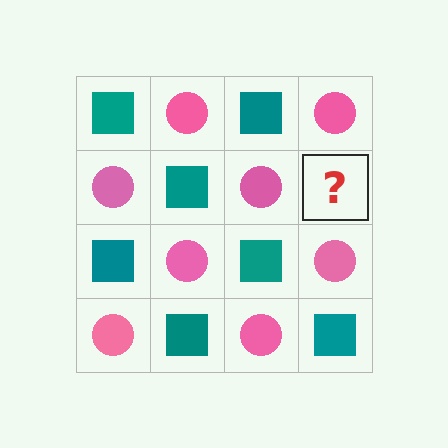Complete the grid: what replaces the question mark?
The question mark should be replaced with a teal square.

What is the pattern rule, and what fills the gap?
The rule is that it alternates teal square and pink circle in a checkerboard pattern. The gap should be filled with a teal square.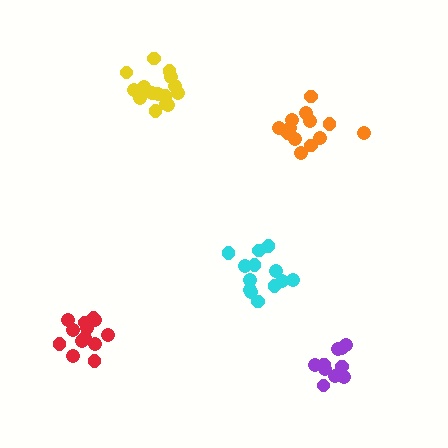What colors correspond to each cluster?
The clusters are colored: cyan, orange, yellow, red, purple.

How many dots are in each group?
Group 1: 13 dots, Group 2: 13 dots, Group 3: 15 dots, Group 4: 13 dots, Group 5: 10 dots (64 total).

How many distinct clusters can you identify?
There are 5 distinct clusters.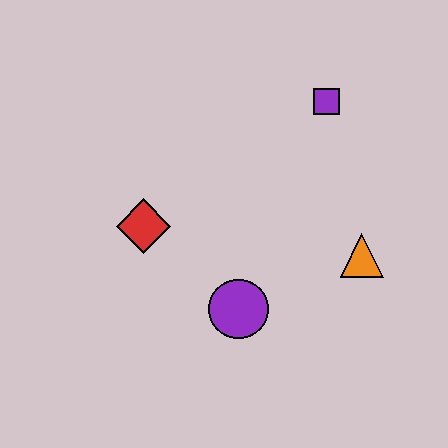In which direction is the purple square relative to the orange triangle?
The purple square is above the orange triangle.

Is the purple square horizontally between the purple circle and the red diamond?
No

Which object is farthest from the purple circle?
The purple square is farthest from the purple circle.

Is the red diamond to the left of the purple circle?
Yes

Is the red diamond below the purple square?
Yes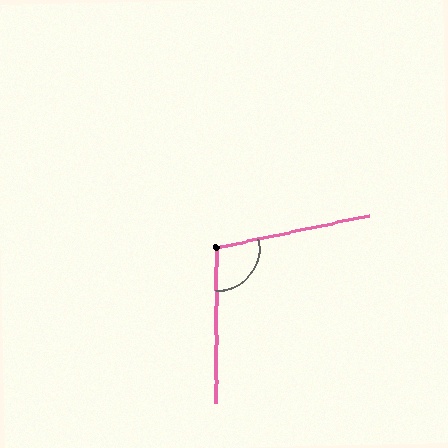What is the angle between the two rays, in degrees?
Approximately 103 degrees.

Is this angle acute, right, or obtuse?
It is obtuse.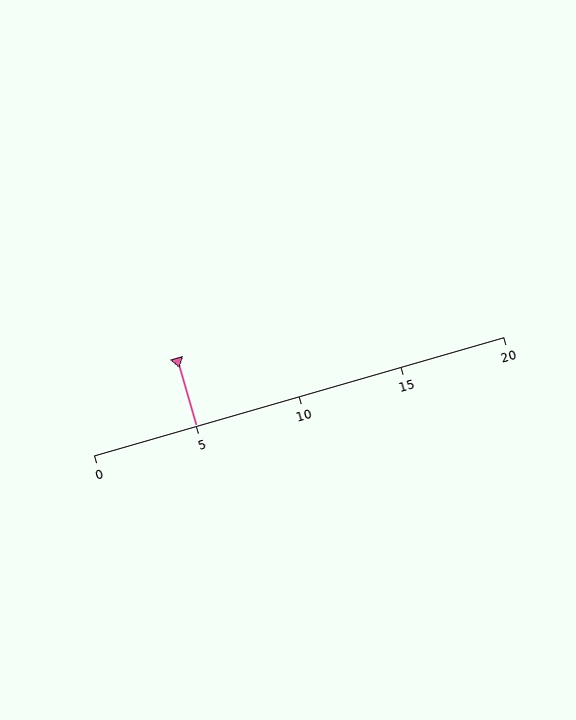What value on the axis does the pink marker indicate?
The marker indicates approximately 5.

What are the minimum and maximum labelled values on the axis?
The axis runs from 0 to 20.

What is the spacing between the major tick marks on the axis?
The major ticks are spaced 5 apart.